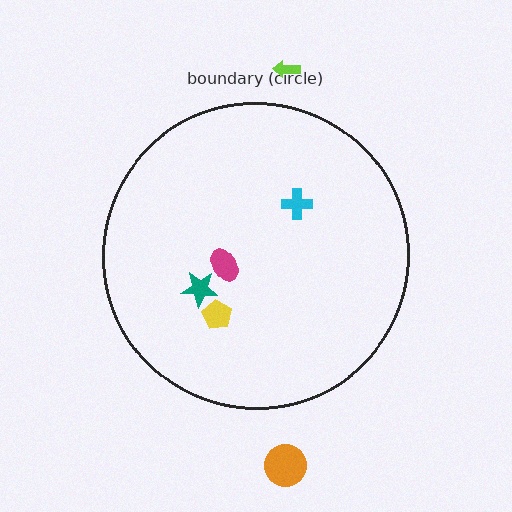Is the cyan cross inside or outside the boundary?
Inside.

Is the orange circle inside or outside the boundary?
Outside.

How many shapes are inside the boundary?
4 inside, 2 outside.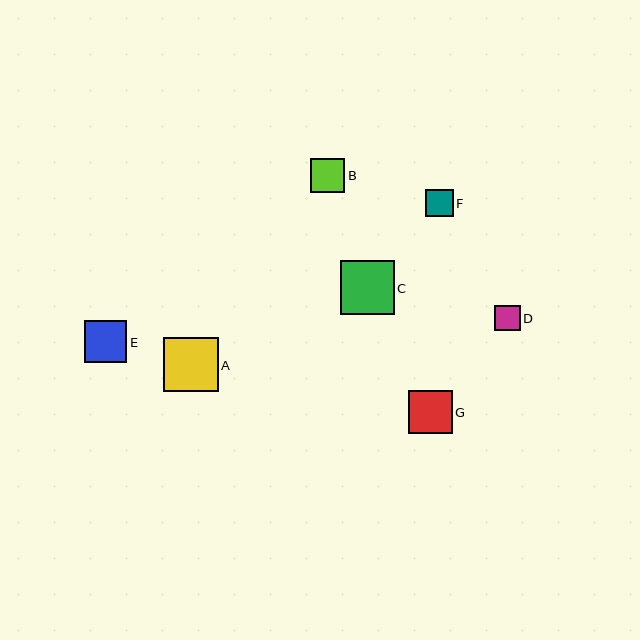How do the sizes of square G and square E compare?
Square G and square E are approximately the same size.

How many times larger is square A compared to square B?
Square A is approximately 1.6 times the size of square B.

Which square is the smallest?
Square D is the smallest with a size of approximately 25 pixels.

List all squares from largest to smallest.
From largest to smallest: A, C, G, E, B, F, D.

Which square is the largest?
Square A is the largest with a size of approximately 55 pixels.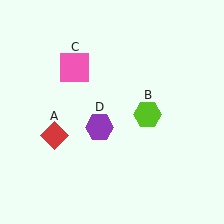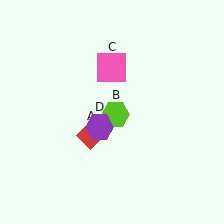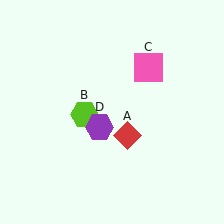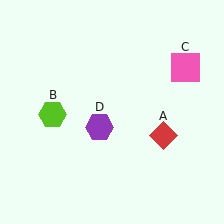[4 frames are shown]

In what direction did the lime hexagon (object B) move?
The lime hexagon (object B) moved left.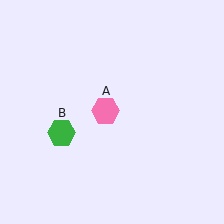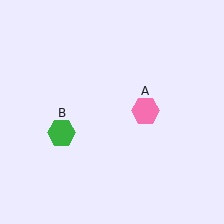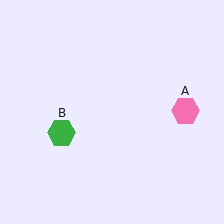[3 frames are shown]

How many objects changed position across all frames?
1 object changed position: pink hexagon (object A).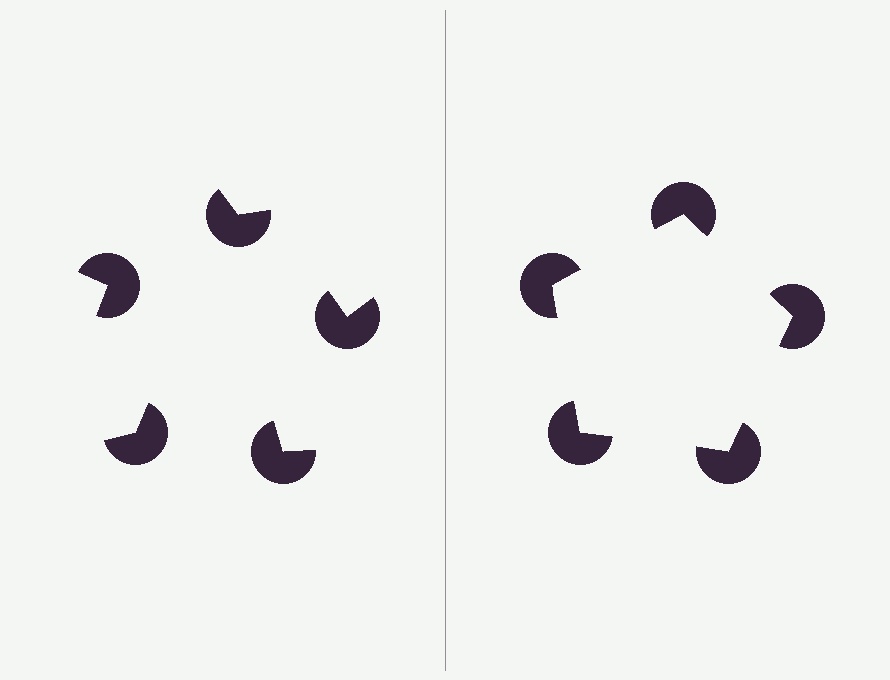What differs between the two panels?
The pac-man discs are positioned identically on both sides; only the wedge orientations differ. On the right they align to a pentagon; on the left they are misaligned.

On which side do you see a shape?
An illusory pentagon appears on the right side. On the left side the wedge cuts are rotated, so no coherent shape forms.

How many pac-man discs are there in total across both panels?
10 — 5 on each side.